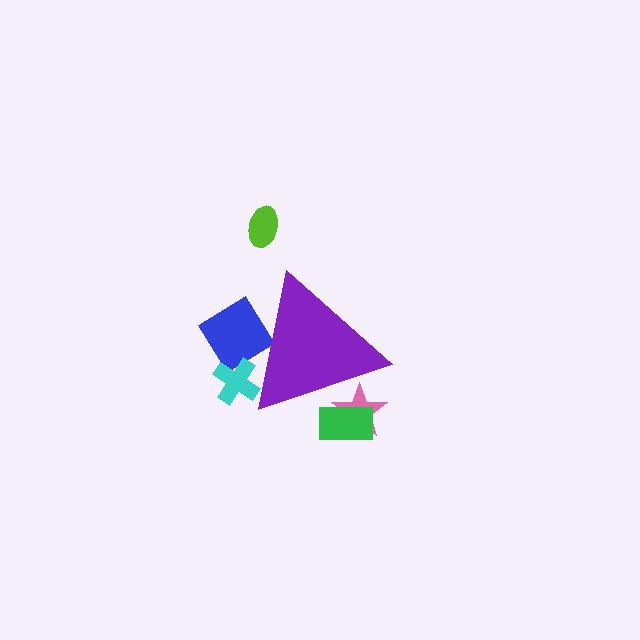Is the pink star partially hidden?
Yes, the pink star is partially hidden behind the purple triangle.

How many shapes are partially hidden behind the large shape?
4 shapes are partially hidden.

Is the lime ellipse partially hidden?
No, the lime ellipse is fully visible.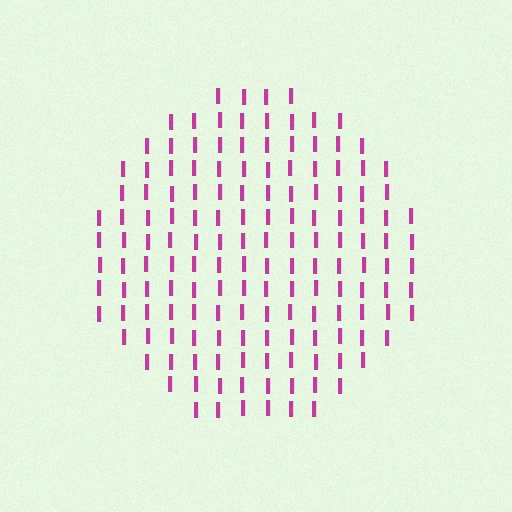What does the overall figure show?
The overall figure shows a circle.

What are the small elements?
The small elements are letter I's.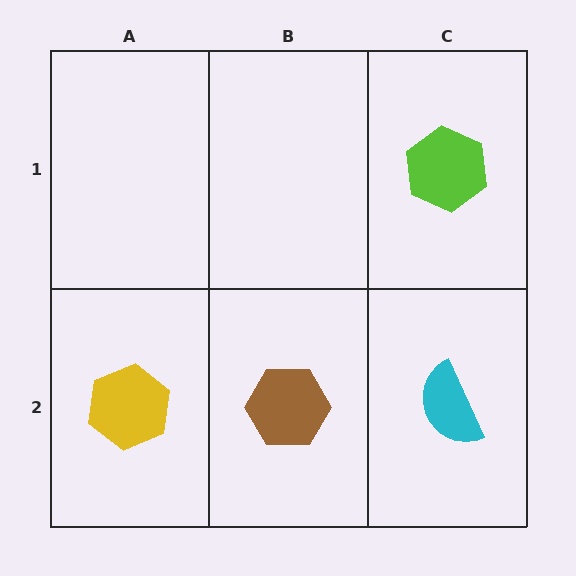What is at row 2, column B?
A brown hexagon.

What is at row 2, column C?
A cyan semicircle.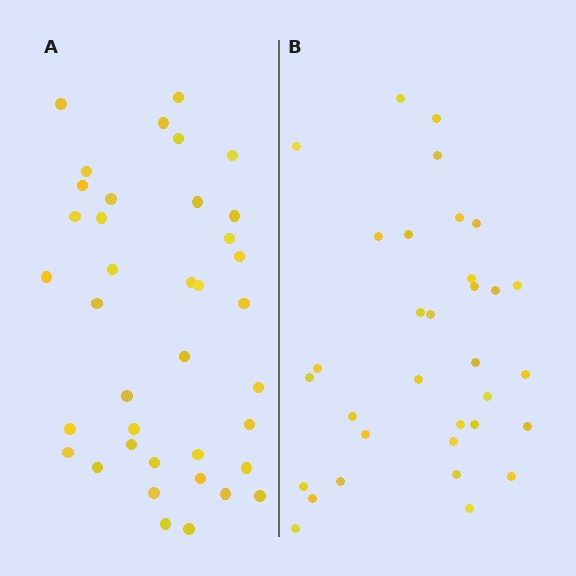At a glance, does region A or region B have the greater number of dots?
Region A (the left region) has more dots.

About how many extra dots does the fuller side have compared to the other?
Region A has about 5 more dots than region B.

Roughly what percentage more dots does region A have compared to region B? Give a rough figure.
About 15% more.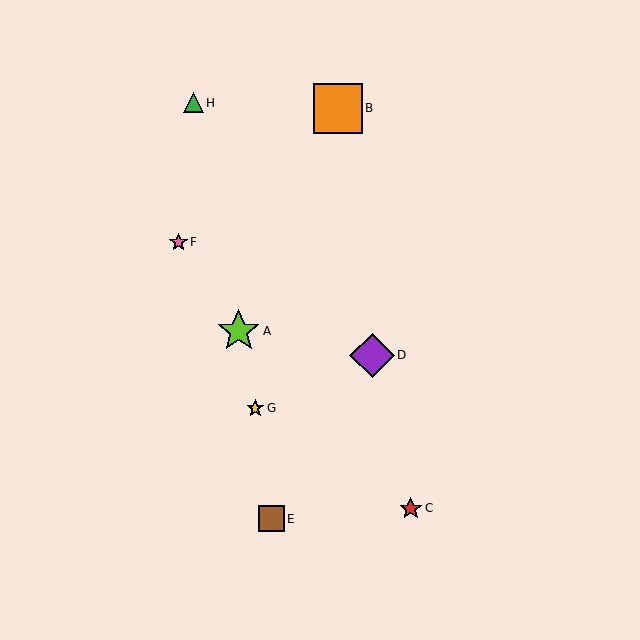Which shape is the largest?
The orange square (labeled B) is the largest.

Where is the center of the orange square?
The center of the orange square is at (338, 108).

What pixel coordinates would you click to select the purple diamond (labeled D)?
Click at (372, 355) to select the purple diamond D.